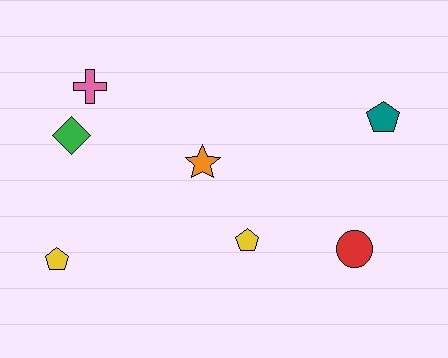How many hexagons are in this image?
There are no hexagons.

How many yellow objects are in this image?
There are 2 yellow objects.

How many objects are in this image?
There are 7 objects.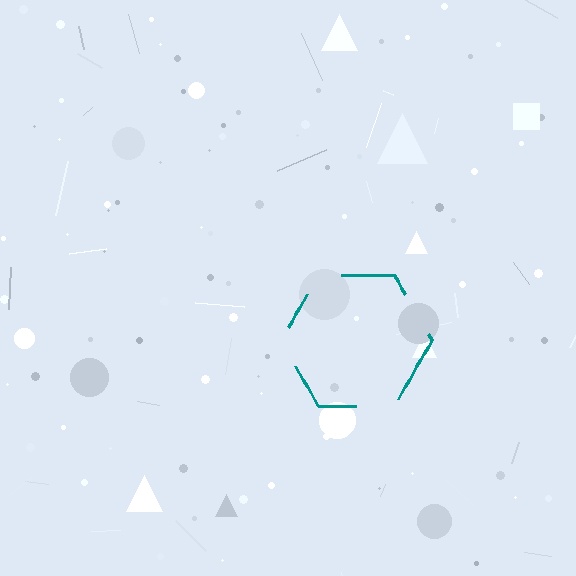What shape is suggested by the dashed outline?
The dashed outline suggests a hexagon.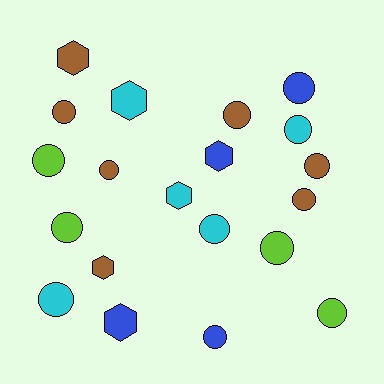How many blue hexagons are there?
There are 2 blue hexagons.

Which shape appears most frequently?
Circle, with 14 objects.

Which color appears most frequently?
Brown, with 7 objects.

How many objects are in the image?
There are 20 objects.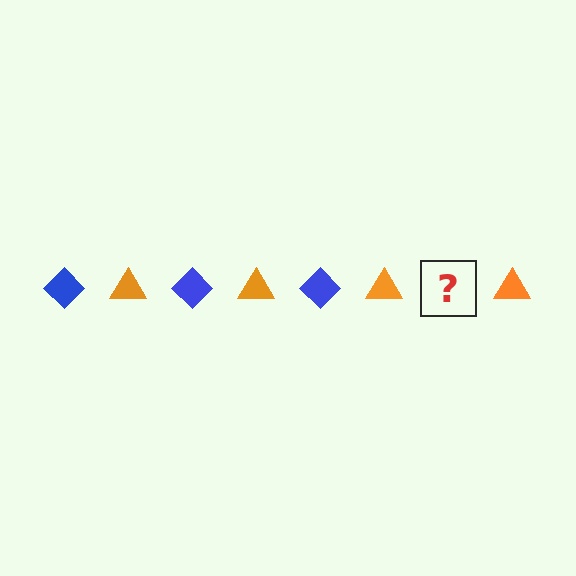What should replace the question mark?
The question mark should be replaced with a blue diamond.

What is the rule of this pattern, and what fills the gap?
The rule is that the pattern alternates between blue diamond and orange triangle. The gap should be filled with a blue diamond.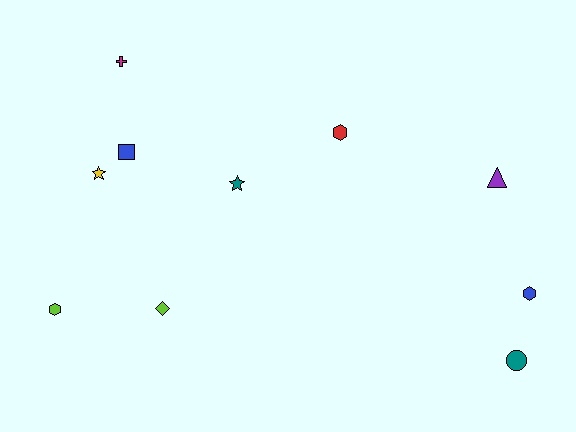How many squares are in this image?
There is 1 square.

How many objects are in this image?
There are 10 objects.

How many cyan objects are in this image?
There are no cyan objects.